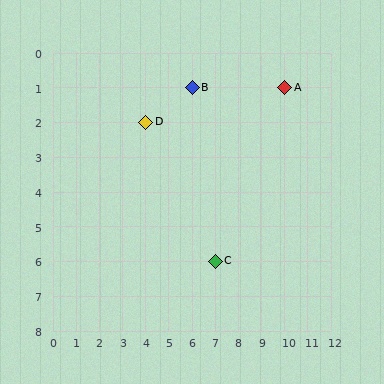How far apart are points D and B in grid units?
Points D and B are 2 columns and 1 row apart (about 2.2 grid units diagonally).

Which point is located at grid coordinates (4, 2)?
Point D is at (4, 2).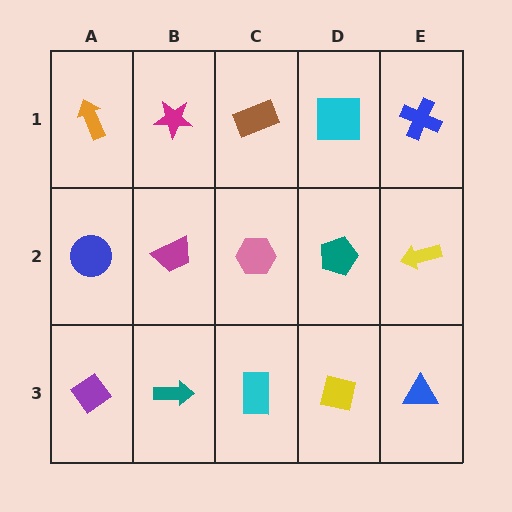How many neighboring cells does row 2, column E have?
3.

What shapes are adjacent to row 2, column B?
A magenta star (row 1, column B), a teal arrow (row 3, column B), a blue circle (row 2, column A), a pink hexagon (row 2, column C).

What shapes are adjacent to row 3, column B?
A magenta trapezoid (row 2, column B), a purple diamond (row 3, column A), a cyan rectangle (row 3, column C).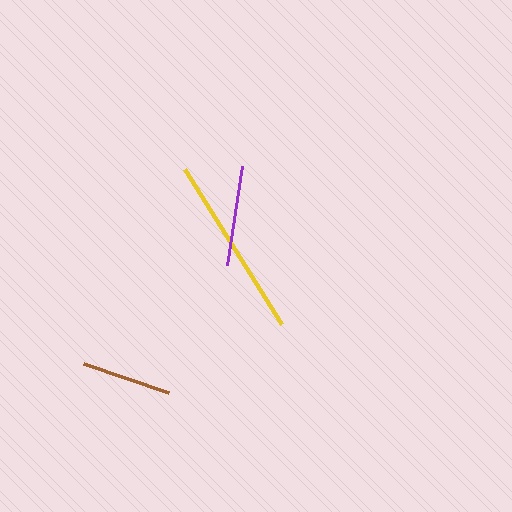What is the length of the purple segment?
The purple segment is approximately 100 pixels long.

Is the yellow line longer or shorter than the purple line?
The yellow line is longer than the purple line.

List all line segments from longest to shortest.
From longest to shortest: yellow, purple, brown.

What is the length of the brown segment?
The brown segment is approximately 89 pixels long.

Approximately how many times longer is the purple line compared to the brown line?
The purple line is approximately 1.1 times the length of the brown line.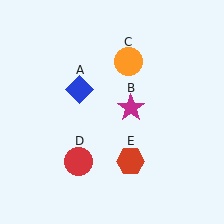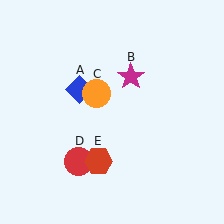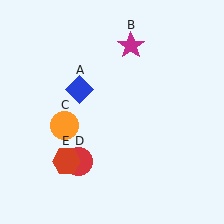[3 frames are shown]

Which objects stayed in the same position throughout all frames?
Blue diamond (object A) and red circle (object D) remained stationary.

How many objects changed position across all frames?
3 objects changed position: magenta star (object B), orange circle (object C), red hexagon (object E).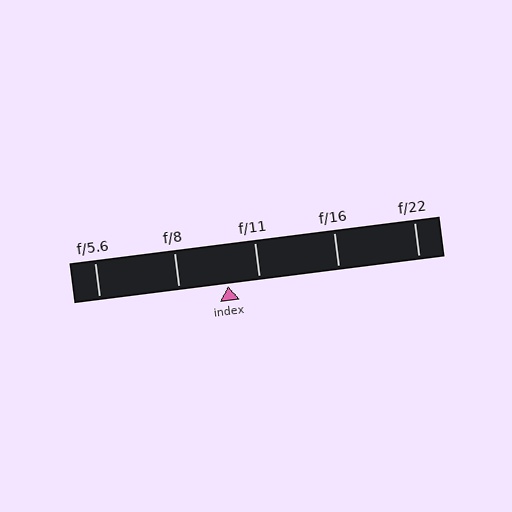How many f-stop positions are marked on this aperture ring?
There are 5 f-stop positions marked.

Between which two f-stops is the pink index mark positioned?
The index mark is between f/8 and f/11.